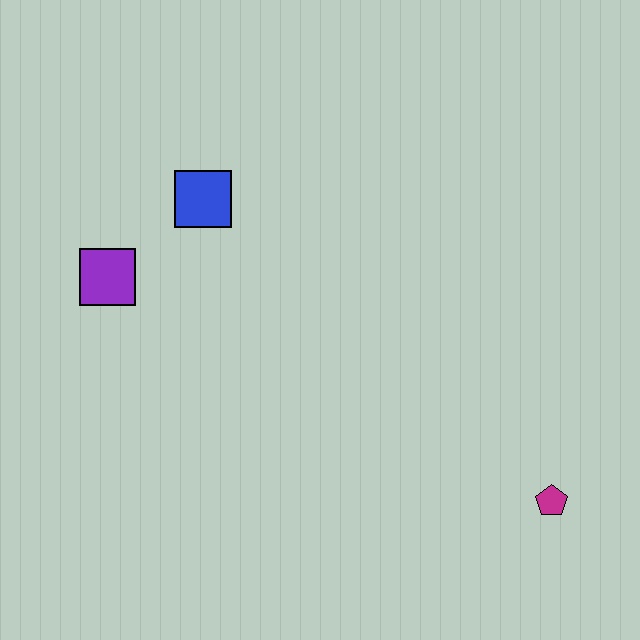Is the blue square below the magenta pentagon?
No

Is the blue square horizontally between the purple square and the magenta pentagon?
Yes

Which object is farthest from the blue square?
The magenta pentagon is farthest from the blue square.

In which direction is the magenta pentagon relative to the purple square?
The magenta pentagon is to the right of the purple square.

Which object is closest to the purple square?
The blue square is closest to the purple square.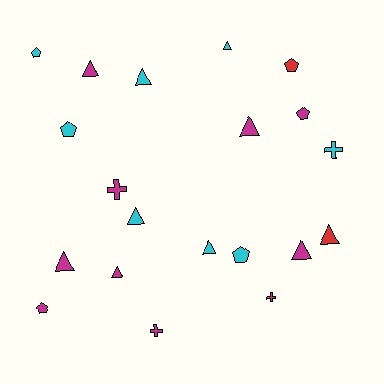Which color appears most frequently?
Magenta, with 10 objects.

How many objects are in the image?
There are 20 objects.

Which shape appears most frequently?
Triangle, with 10 objects.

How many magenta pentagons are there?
There are 2 magenta pentagons.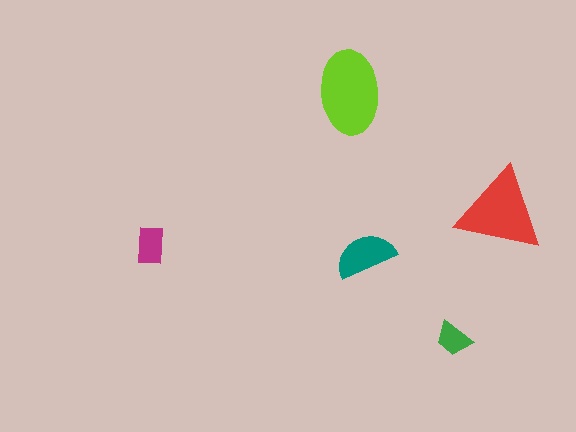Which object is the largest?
The lime ellipse.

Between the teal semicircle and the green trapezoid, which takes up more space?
The teal semicircle.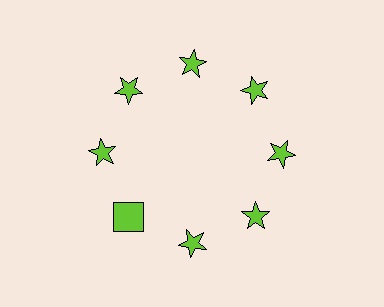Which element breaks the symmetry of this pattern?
The lime square at roughly the 8 o'clock position breaks the symmetry. All other shapes are lime stars.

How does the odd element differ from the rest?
It has a different shape: square instead of star.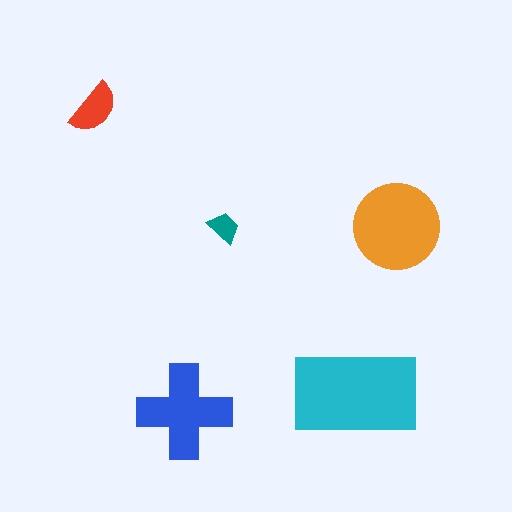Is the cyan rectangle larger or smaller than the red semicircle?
Larger.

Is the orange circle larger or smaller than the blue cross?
Larger.